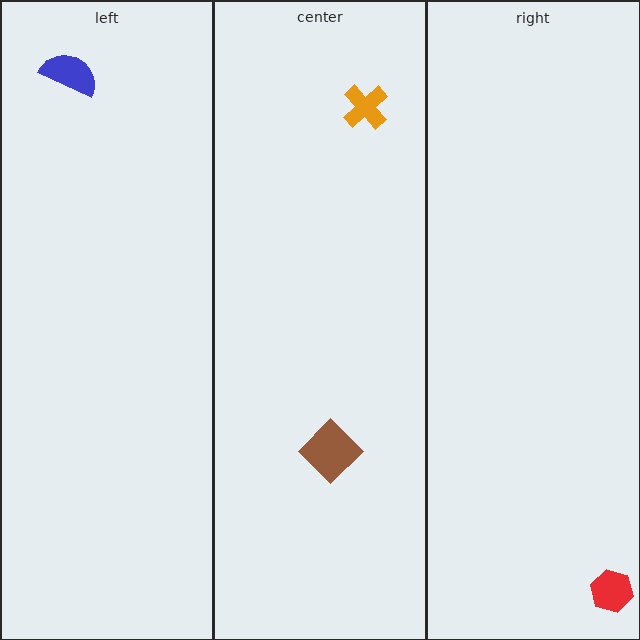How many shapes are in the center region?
2.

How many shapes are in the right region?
1.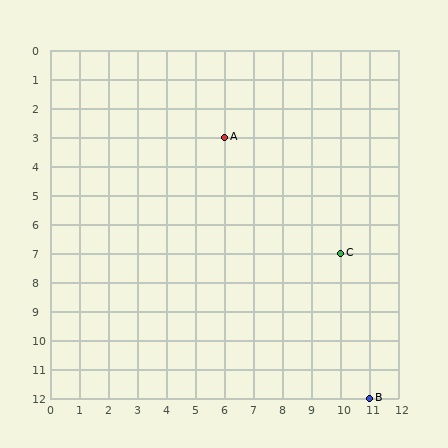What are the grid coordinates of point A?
Point A is at grid coordinates (6, 3).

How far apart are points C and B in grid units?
Points C and B are 1 column and 5 rows apart (about 5.1 grid units diagonally).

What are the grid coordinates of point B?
Point B is at grid coordinates (11, 12).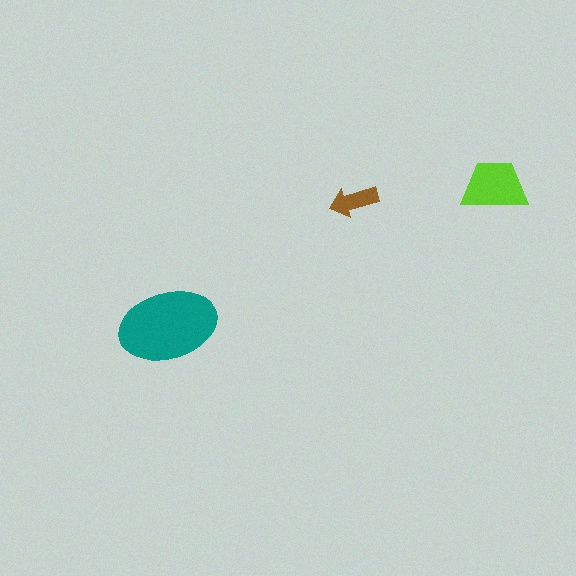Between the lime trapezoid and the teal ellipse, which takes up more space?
The teal ellipse.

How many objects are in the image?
There are 3 objects in the image.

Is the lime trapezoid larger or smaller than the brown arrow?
Larger.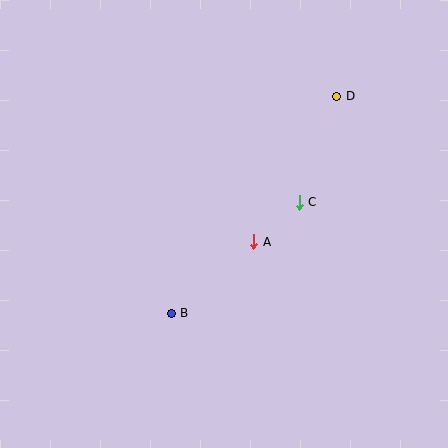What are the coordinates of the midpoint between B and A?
The midpoint between B and A is at (213, 278).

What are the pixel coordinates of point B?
Point B is at (171, 313).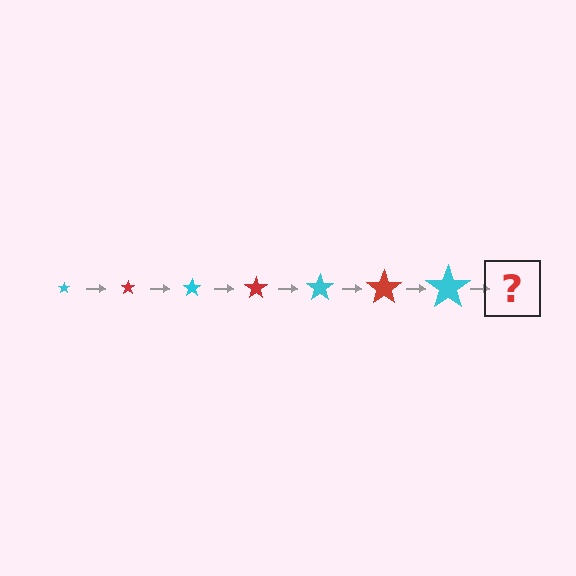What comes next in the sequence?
The next element should be a red star, larger than the previous one.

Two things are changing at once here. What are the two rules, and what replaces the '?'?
The two rules are that the star grows larger each step and the color cycles through cyan and red. The '?' should be a red star, larger than the previous one.